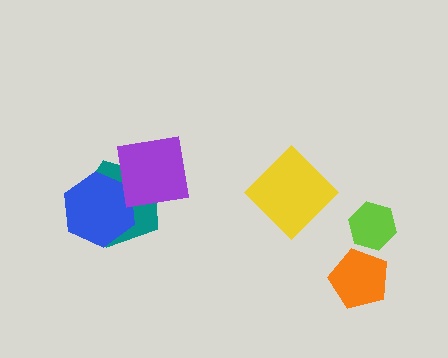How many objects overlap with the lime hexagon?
0 objects overlap with the lime hexagon.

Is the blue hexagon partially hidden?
Yes, it is partially covered by another shape.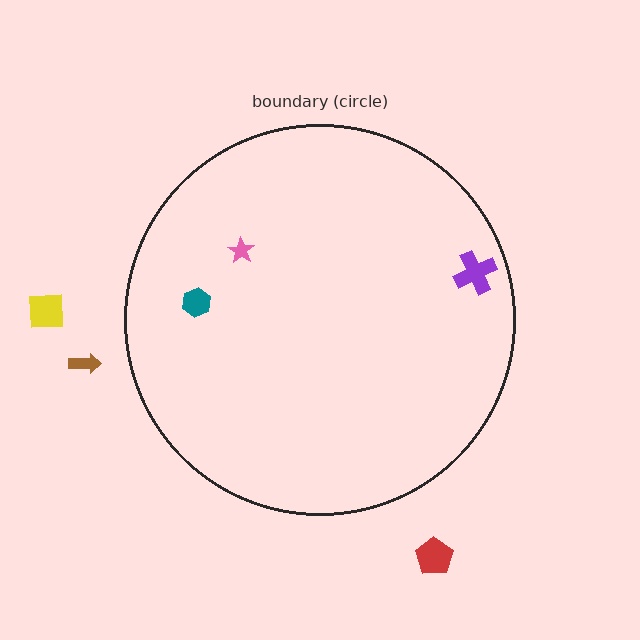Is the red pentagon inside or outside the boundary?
Outside.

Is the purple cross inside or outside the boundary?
Inside.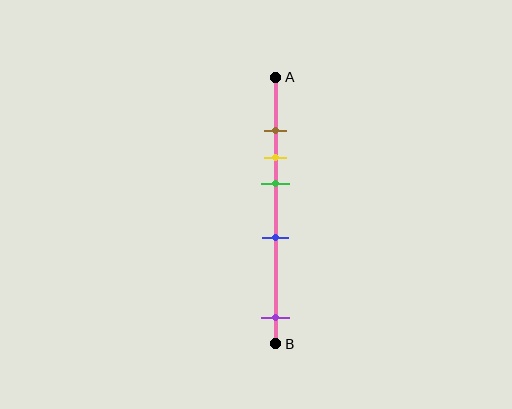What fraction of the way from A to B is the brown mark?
The brown mark is approximately 20% (0.2) of the way from A to B.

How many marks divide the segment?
There are 5 marks dividing the segment.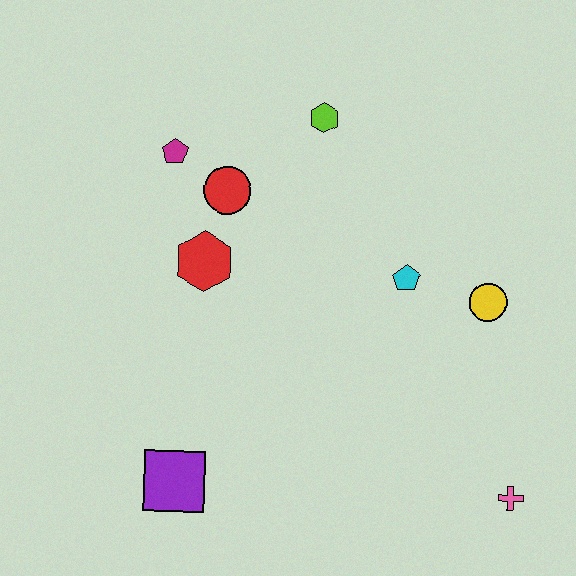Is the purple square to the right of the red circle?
No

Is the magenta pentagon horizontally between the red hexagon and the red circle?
No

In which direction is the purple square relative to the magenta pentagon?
The purple square is below the magenta pentagon.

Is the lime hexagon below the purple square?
No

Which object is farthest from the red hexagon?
The pink cross is farthest from the red hexagon.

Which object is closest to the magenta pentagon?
The red circle is closest to the magenta pentagon.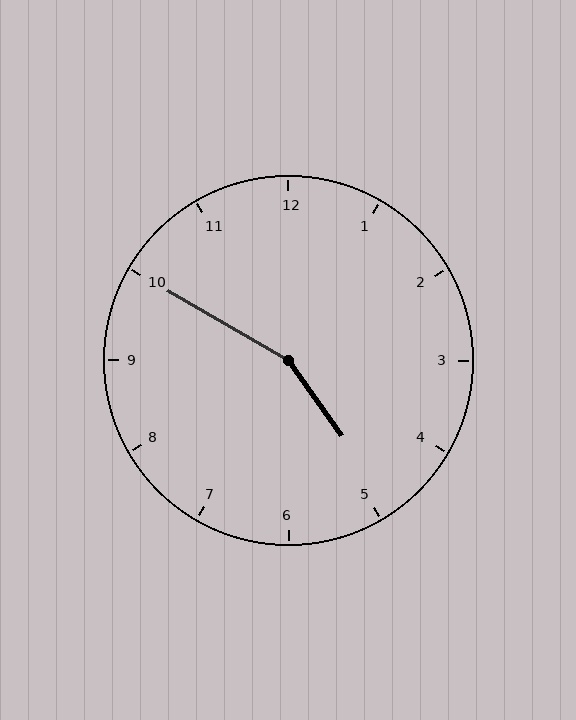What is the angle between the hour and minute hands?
Approximately 155 degrees.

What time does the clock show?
4:50.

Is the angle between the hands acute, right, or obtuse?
It is obtuse.